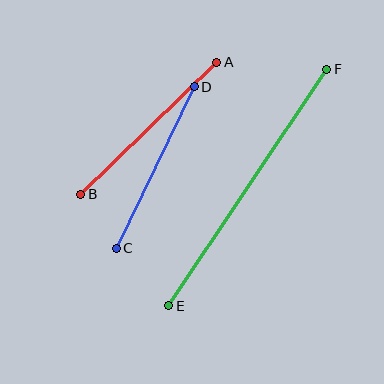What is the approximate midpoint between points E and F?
The midpoint is at approximately (248, 187) pixels.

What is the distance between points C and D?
The distance is approximately 179 pixels.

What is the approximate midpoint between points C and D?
The midpoint is at approximately (155, 168) pixels.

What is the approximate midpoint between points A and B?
The midpoint is at approximately (149, 128) pixels.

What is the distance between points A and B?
The distance is approximately 189 pixels.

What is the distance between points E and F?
The distance is approximately 284 pixels.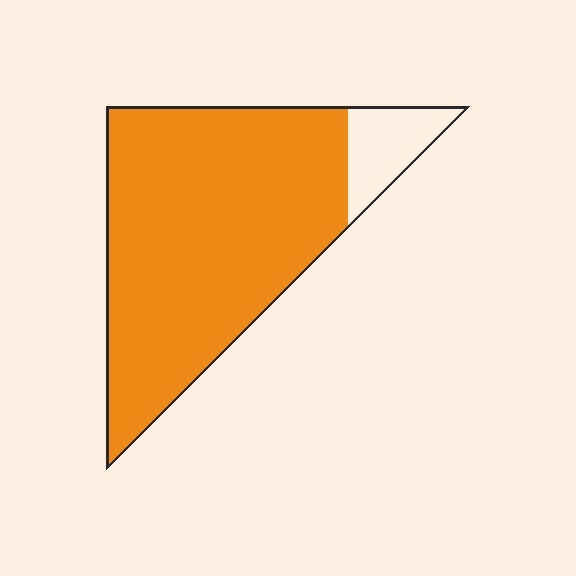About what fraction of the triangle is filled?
About seven eighths (7/8).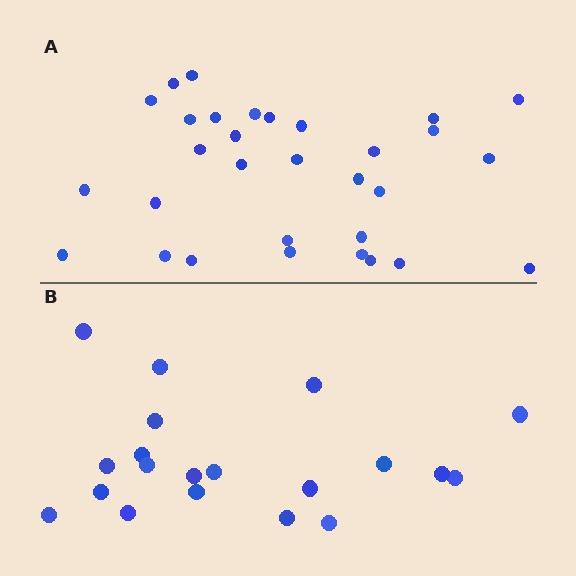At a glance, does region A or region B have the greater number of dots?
Region A (the top region) has more dots.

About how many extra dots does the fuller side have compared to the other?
Region A has roughly 12 or so more dots than region B.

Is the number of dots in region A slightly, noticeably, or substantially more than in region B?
Region A has substantially more. The ratio is roughly 1.6 to 1.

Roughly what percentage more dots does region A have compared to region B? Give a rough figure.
About 55% more.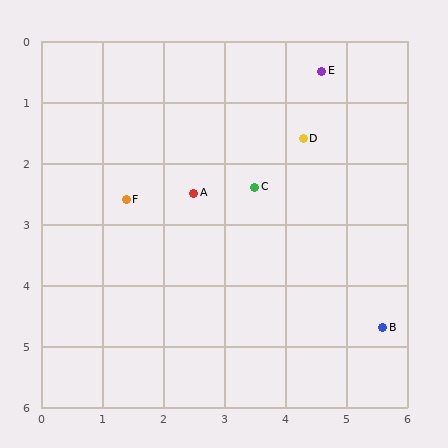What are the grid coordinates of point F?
Point F is at approximately (1.4, 2.6).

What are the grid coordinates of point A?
Point A is at approximately (2.5, 2.5).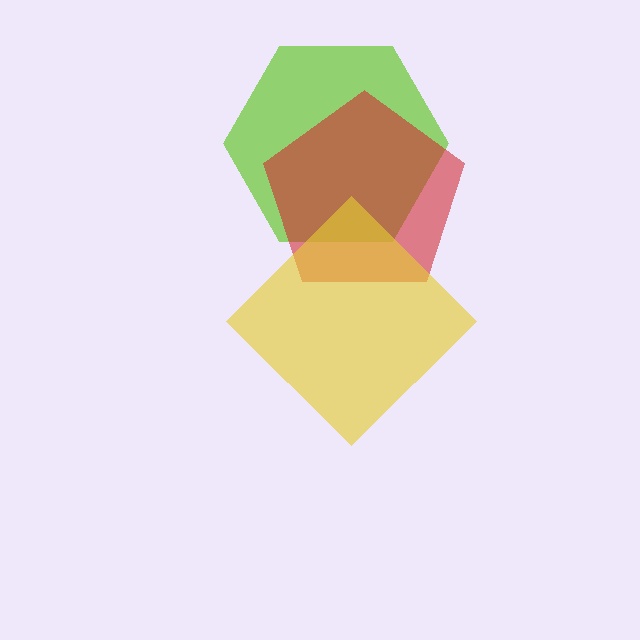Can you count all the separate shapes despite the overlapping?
Yes, there are 3 separate shapes.